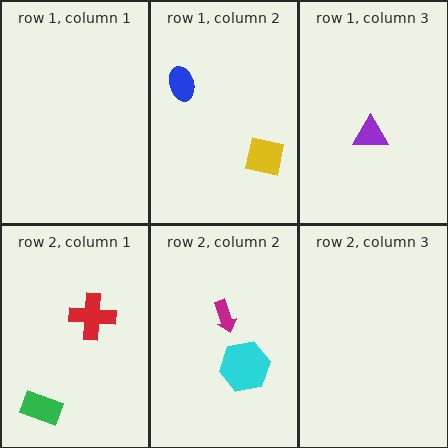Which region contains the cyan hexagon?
The row 2, column 2 region.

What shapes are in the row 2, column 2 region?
The magenta arrow, the cyan hexagon.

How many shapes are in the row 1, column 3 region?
1.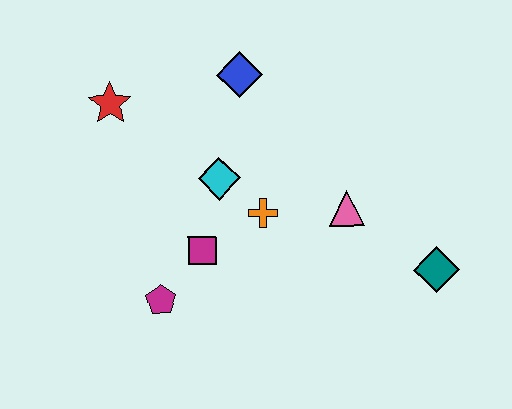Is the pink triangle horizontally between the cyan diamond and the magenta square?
No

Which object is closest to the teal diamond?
The pink triangle is closest to the teal diamond.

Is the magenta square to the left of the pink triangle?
Yes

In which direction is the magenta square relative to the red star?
The magenta square is below the red star.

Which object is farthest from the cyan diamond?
The teal diamond is farthest from the cyan diamond.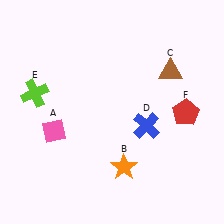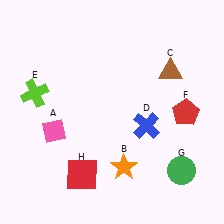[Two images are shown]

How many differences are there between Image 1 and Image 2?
There are 2 differences between the two images.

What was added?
A green circle (G), a red square (H) were added in Image 2.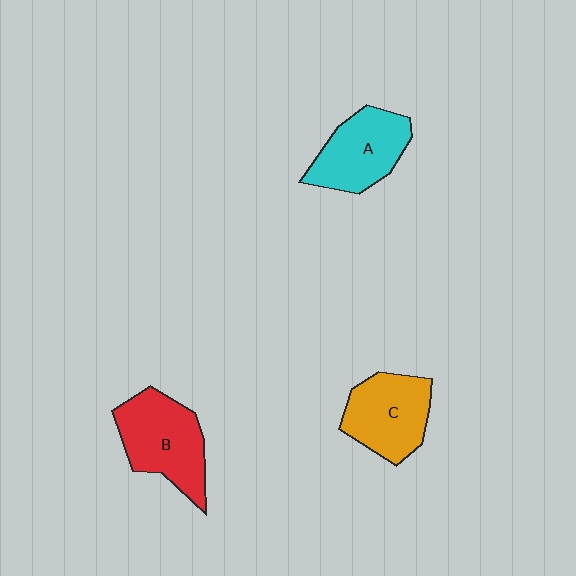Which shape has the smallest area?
Shape A (cyan).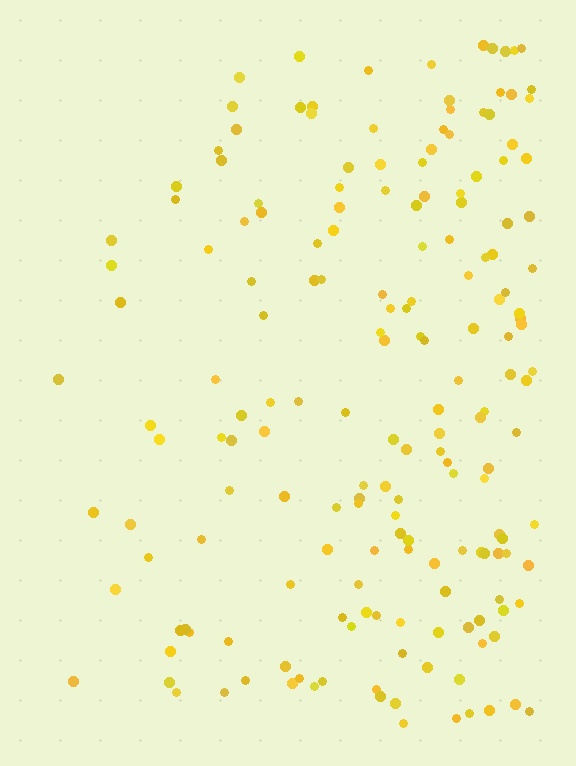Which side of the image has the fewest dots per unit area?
The left.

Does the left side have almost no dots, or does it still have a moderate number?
Still a moderate number, just noticeably fewer than the right.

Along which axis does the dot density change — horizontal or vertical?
Horizontal.